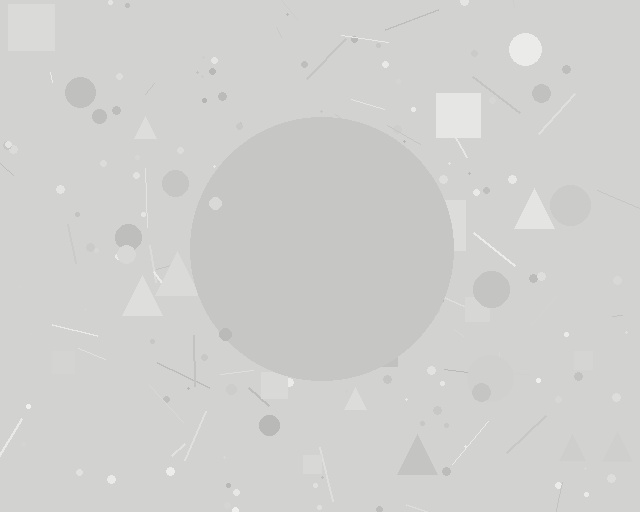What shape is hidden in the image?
A circle is hidden in the image.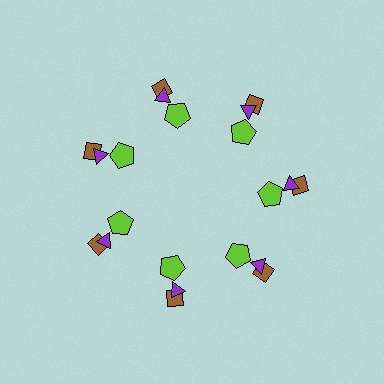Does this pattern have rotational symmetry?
Yes, this pattern has 7-fold rotational symmetry. It looks the same after rotating 51 degrees around the center.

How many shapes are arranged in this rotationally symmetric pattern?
There are 21 shapes, arranged in 7 groups of 3.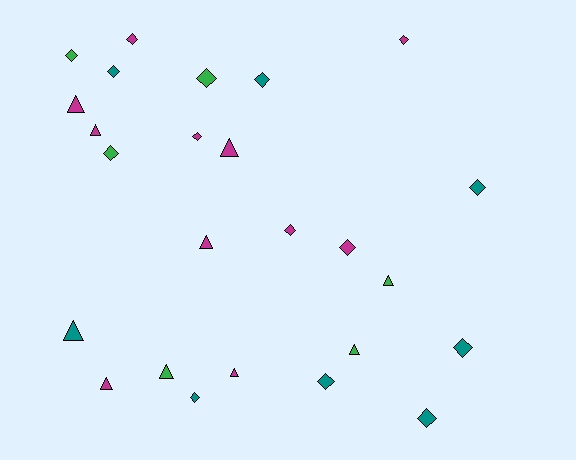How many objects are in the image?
There are 25 objects.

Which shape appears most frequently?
Diamond, with 15 objects.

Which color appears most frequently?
Magenta, with 11 objects.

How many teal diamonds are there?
There are 7 teal diamonds.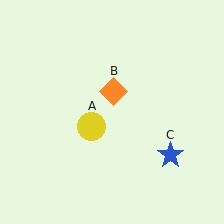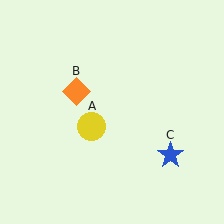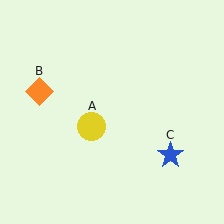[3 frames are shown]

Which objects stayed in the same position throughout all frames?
Yellow circle (object A) and blue star (object C) remained stationary.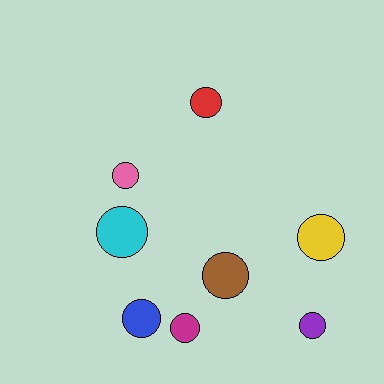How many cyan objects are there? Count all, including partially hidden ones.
There is 1 cyan object.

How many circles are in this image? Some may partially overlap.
There are 8 circles.